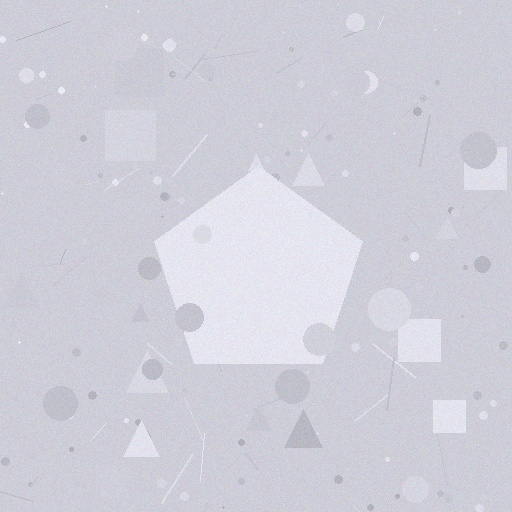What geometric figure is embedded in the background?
A pentagon is embedded in the background.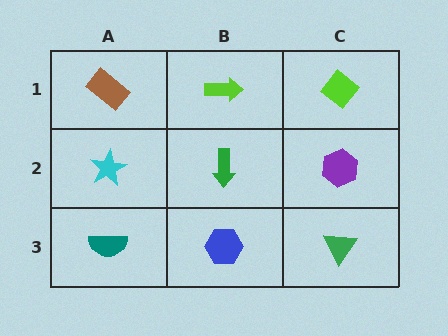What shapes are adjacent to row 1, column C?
A purple hexagon (row 2, column C), a lime arrow (row 1, column B).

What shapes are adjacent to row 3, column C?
A purple hexagon (row 2, column C), a blue hexagon (row 3, column B).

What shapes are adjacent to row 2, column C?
A lime diamond (row 1, column C), a green triangle (row 3, column C), a green arrow (row 2, column B).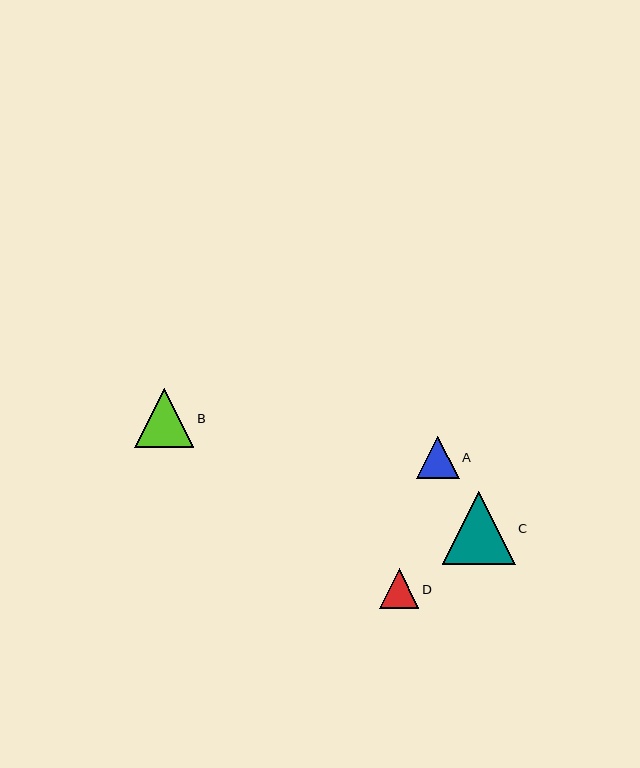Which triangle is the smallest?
Triangle D is the smallest with a size of approximately 40 pixels.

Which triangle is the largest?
Triangle C is the largest with a size of approximately 73 pixels.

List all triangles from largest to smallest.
From largest to smallest: C, B, A, D.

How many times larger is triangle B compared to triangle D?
Triangle B is approximately 1.5 times the size of triangle D.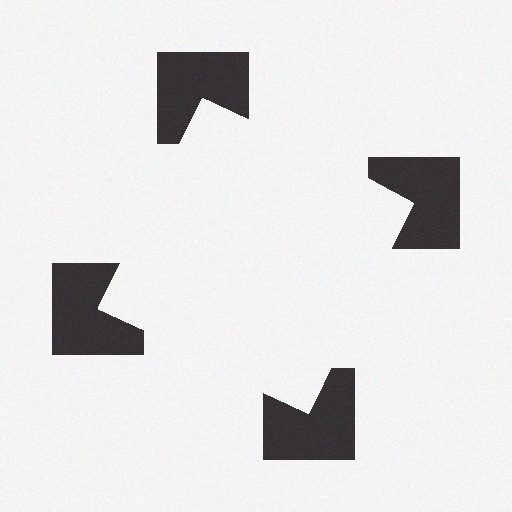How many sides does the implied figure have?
4 sides.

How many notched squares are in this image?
There are 4 — one at each vertex of the illusory square.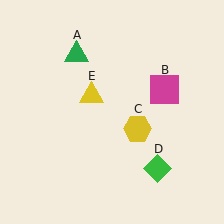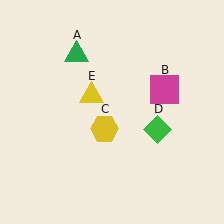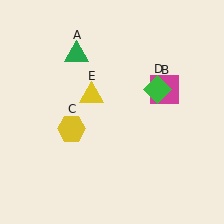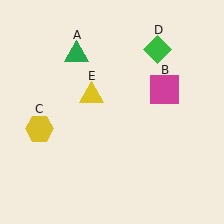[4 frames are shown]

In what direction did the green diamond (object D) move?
The green diamond (object D) moved up.